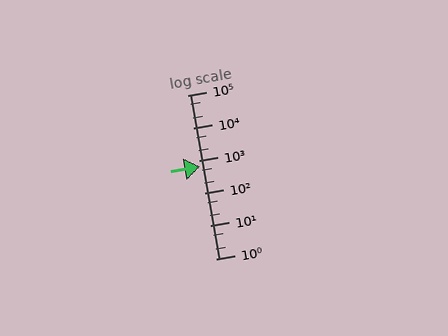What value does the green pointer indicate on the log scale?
The pointer indicates approximately 660.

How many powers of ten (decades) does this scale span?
The scale spans 5 decades, from 1 to 100000.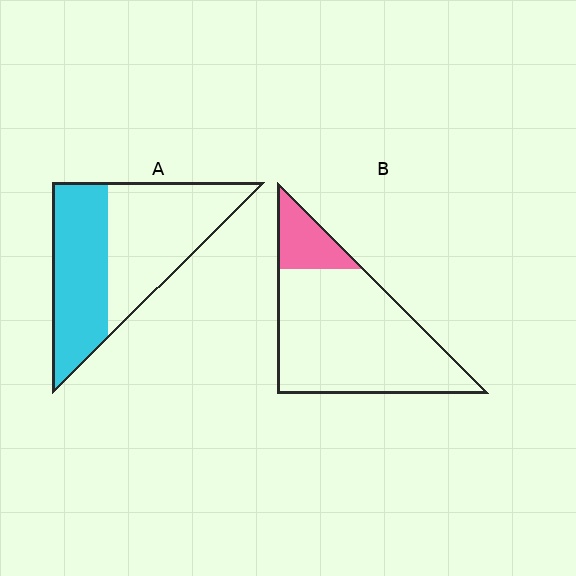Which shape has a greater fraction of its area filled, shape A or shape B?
Shape A.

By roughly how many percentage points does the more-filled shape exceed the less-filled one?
By roughly 30 percentage points (A over B).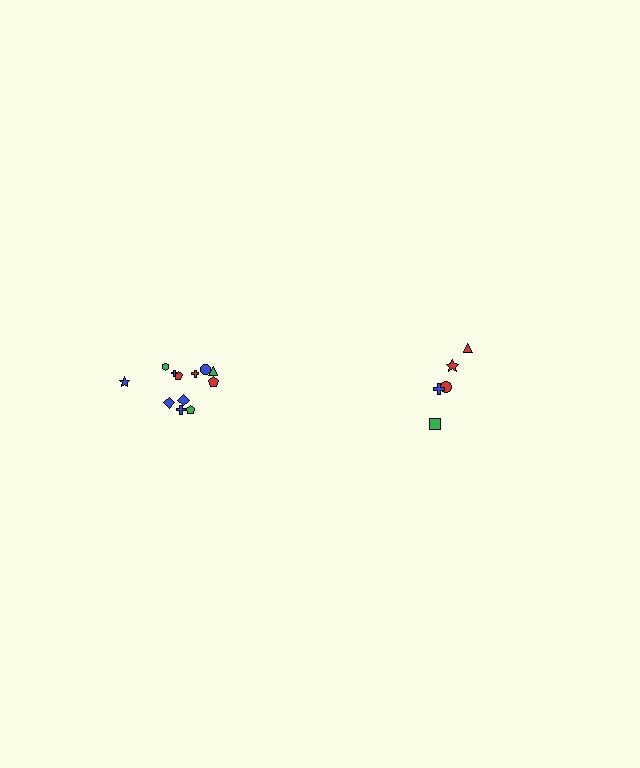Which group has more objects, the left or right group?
The left group.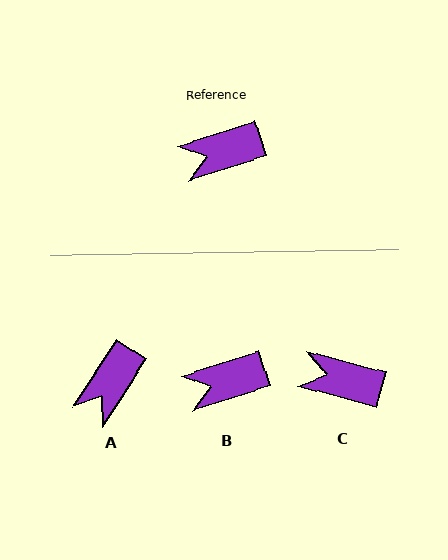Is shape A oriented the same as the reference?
No, it is off by about 39 degrees.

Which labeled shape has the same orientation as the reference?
B.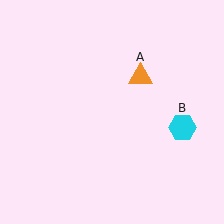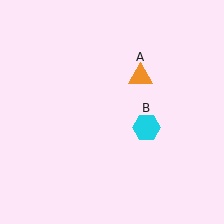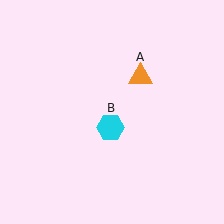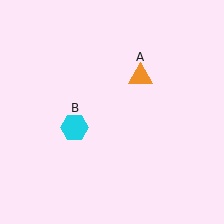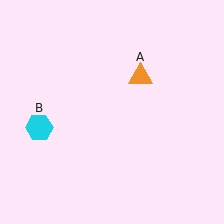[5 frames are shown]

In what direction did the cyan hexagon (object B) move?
The cyan hexagon (object B) moved left.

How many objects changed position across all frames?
1 object changed position: cyan hexagon (object B).